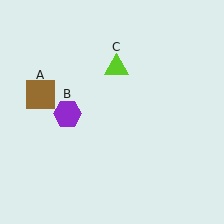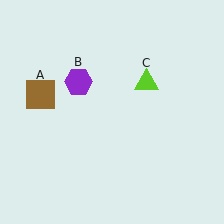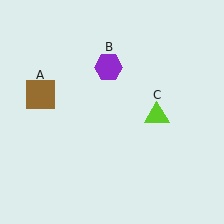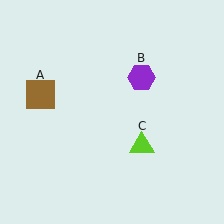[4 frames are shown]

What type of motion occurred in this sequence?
The purple hexagon (object B), lime triangle (object C) rotated clockwise around the center of the scene.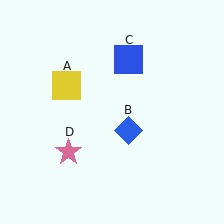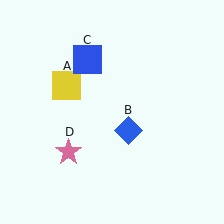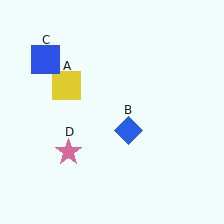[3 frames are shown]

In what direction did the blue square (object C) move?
The blue square (object C) moved left.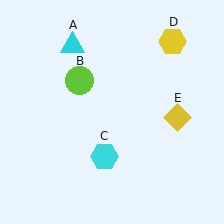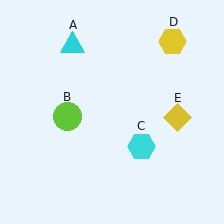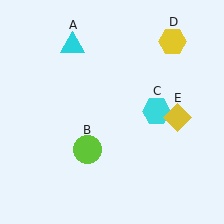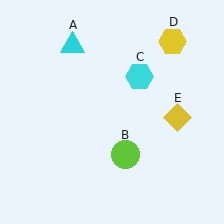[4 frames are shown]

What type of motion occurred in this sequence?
The lime circle (object B), cyan hexagon (object C) rotated counterclockwise around the center of the scene.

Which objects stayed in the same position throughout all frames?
Cyan triangle (object A) and yellow hexagon (object D) and yellow diamond (object E) remained stationary.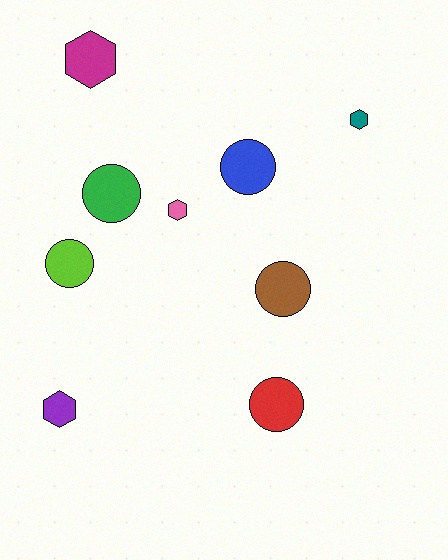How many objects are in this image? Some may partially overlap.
There are 9 objects.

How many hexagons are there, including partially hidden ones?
There are 4 hexagons.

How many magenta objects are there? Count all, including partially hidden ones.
There is 1 magenta object.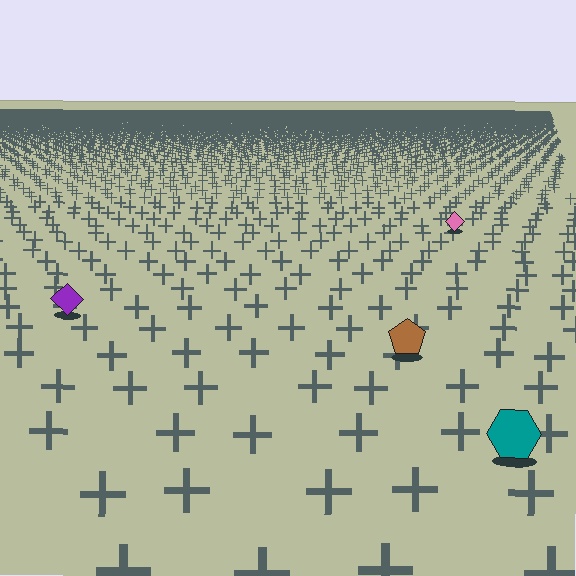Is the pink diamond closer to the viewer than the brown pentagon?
No. The brown pentagon is closer — you can tell from the texture gradient: the ground texture is coarser near it.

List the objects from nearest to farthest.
From nearest to farthest: the teal hexagon, the brown pentagon, the purple diamond, the pink diamond.